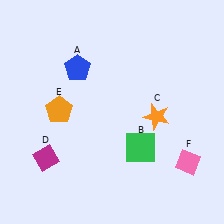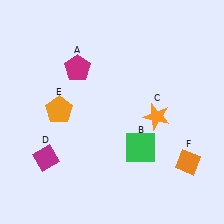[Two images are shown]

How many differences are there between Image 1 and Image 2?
There are 2 differences between the two images.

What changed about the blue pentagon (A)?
In Image 1, A is blue. In Image 2, it changed to magenta.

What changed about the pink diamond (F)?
In Image 1, F is pink. In Image 2, it changed to orange.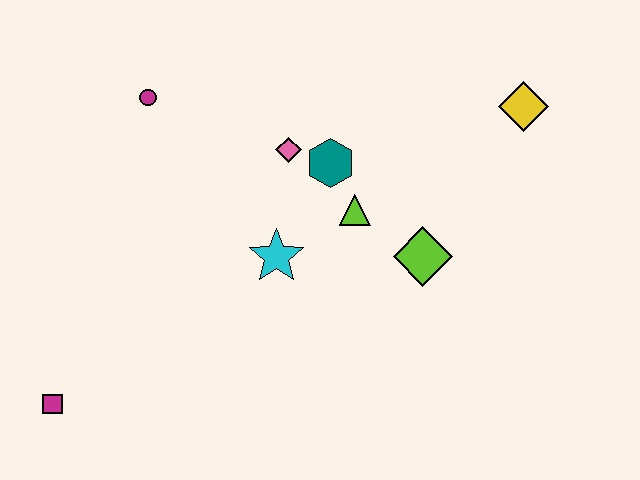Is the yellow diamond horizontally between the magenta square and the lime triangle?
No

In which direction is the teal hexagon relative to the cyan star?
The teal hexagon is above the cyan star.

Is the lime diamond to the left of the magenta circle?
No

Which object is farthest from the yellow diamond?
The magenta square is farthest from the yellow diamond.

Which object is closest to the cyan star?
The lime triangle is closest to the cyan star.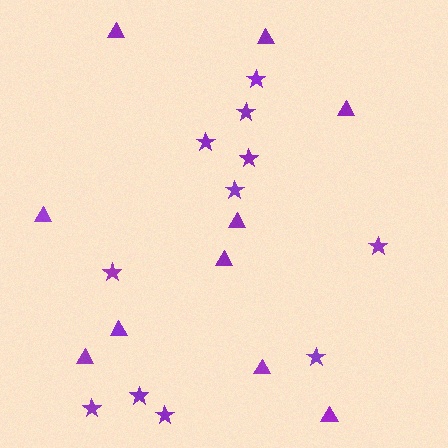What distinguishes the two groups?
There are 2 groups: one group of stars (11) and one group of triangles (10).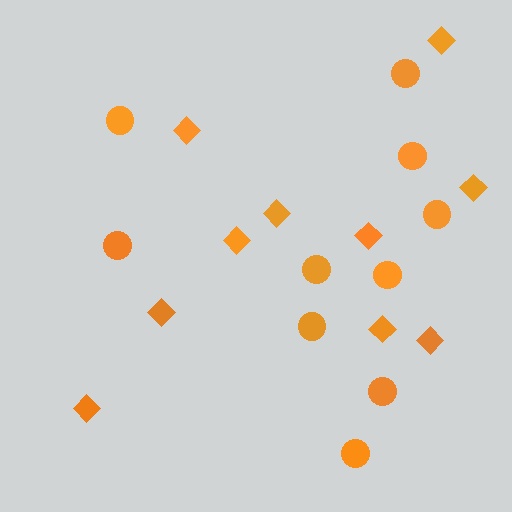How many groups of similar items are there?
There are 2 groups: one group of diamonds (10) and one group of circles (10).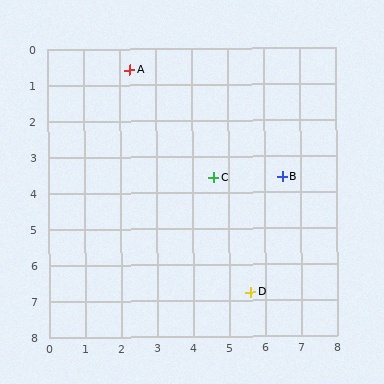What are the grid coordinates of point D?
Point D is at approximately (5.6, 6.8).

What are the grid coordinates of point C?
Point C is at approximately (4.6, 3.6).